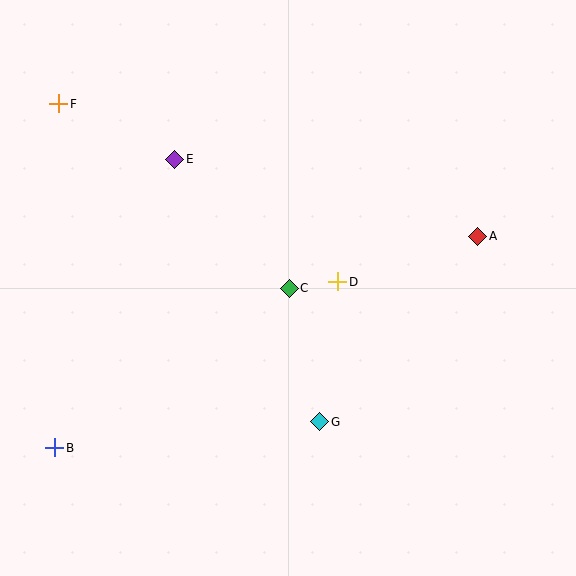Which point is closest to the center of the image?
Point C at (289, 288) is closest to the center.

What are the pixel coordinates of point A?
Point A is at (478, 236).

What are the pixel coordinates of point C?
Point C is at (289, 288).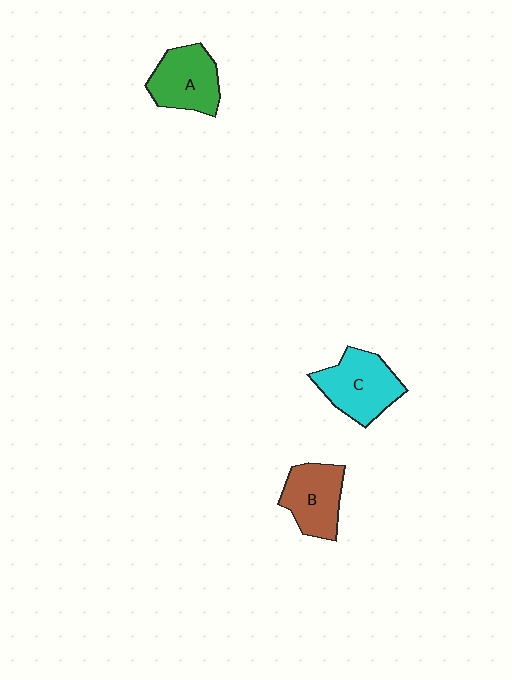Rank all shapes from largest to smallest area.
From largest to smallest: C (cyan), A (green), B (brown).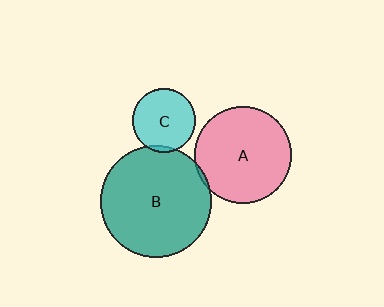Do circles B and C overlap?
Yes.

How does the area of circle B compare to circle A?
Approximately 1.3 times.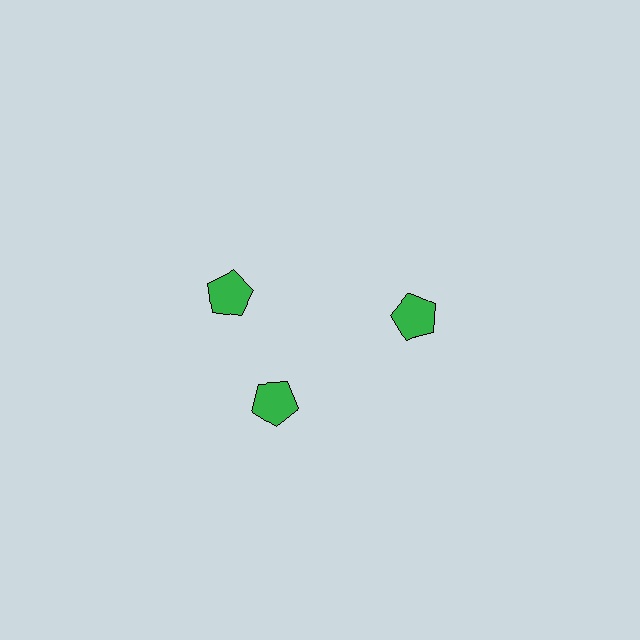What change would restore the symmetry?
The symmetry would be restored by rotating it back into even spacing with its neighbors so that all 3 pentagons sit at equal angles and equal distance from the center.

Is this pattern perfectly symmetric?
No. The 3 green pentagons are arranged in a ring, but one element near the 11 o'clock position is rotated out of alignment along the ring, breaking the 3-fold rotational symmetry.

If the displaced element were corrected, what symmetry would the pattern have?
It would have 3-fold rotational symmetry — the pattern would map onto itself every 120 degrees.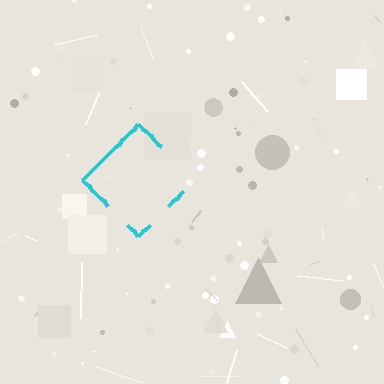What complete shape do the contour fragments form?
The contour fragments form a diamond.